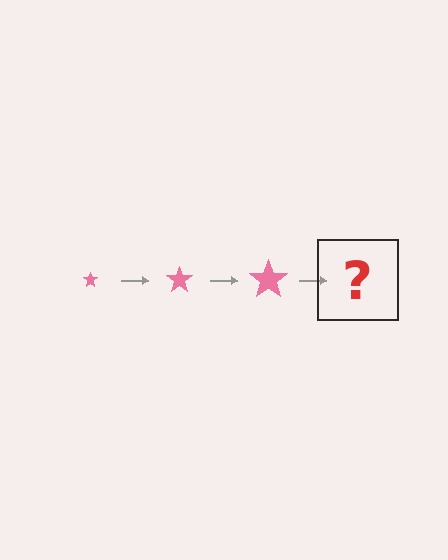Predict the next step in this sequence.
The next step is a pink star, larger than the previous one.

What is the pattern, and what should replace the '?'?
The pattern is that the star gets progressively larger each step. The '?' should be a pink star, larger than the previous one.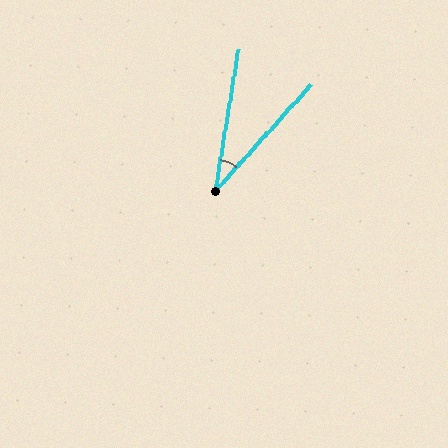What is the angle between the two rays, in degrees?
Approximately 33 degrees.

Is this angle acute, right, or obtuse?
It is acute.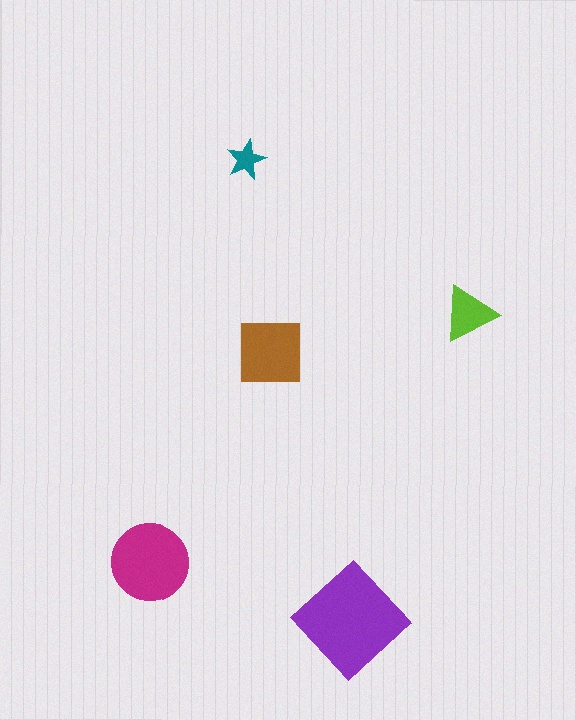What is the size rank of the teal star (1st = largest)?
5th.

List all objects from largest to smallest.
The purple diamond, the magenta circle, the brown square, the lime triangle, the teal star.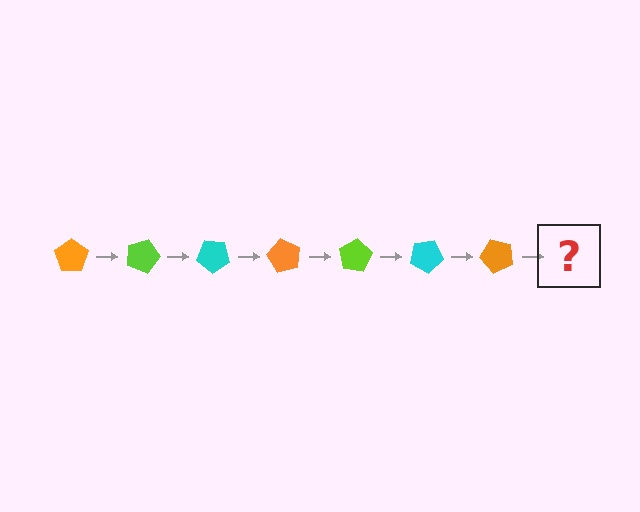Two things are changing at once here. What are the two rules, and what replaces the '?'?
The two rules are that it rotates 20 degrees each step and the color cycles through orange, lime, and cyan. The '?' should be a lime pentagon, rotated 140 degrees from the start.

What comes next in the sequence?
The next element should be a lime pentagon, rotated 140 degrees from the start.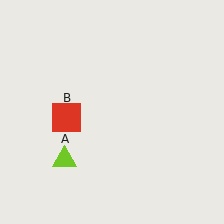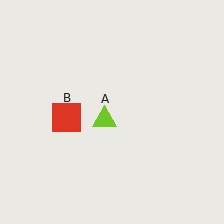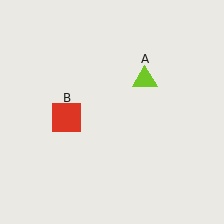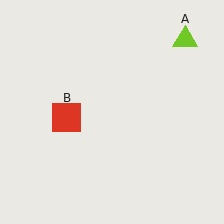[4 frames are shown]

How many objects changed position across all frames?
1 object changed position: lime triangle (object A).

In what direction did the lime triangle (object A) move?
The lime triangle (object A) moved up and to the right.